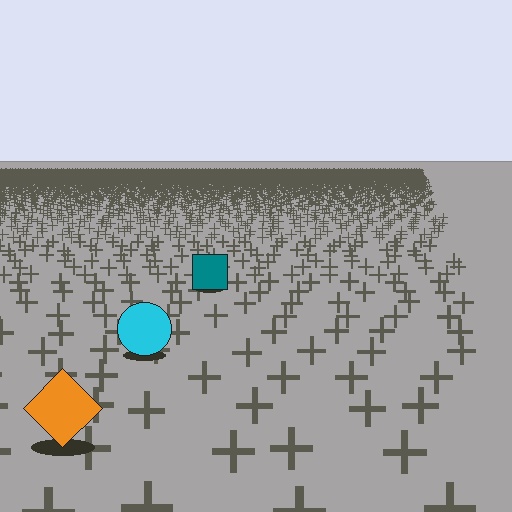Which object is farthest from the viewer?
The teal square is farthest from the viewer. It appears smaller and the ground texture around it is denser.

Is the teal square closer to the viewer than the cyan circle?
No. The cyan circle is closer — you can tell from the texture gradient: the ground texture is coarser near it.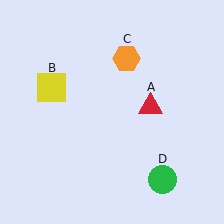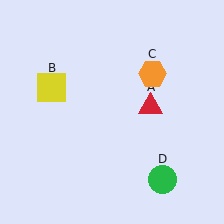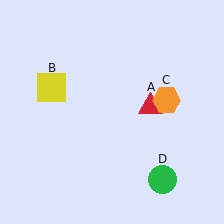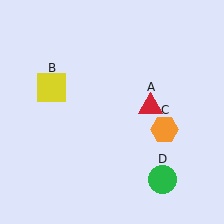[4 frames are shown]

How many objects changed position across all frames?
1 object changed position: orange hexagon (object C).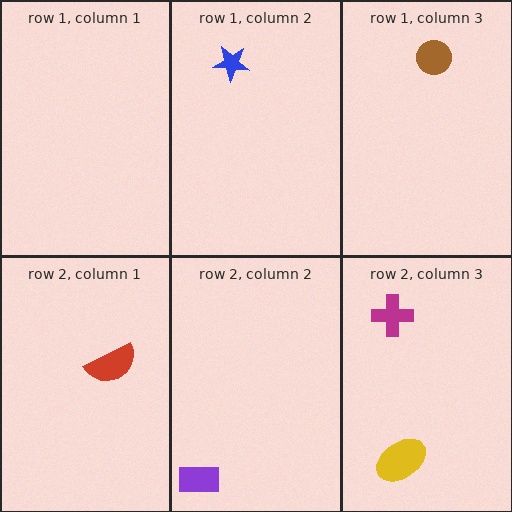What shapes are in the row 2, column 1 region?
The red semicircle.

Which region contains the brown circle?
The row 1, column 3 region.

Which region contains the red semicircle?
The row 2, column 1 region.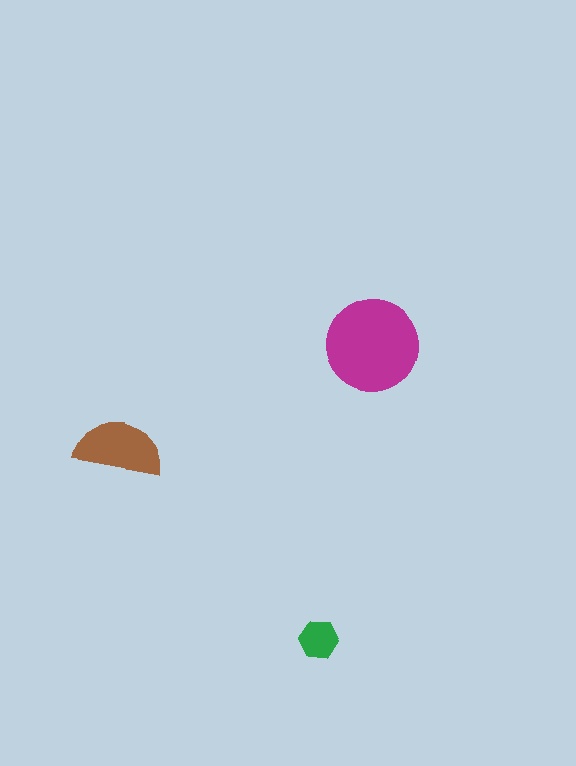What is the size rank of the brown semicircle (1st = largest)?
2nd.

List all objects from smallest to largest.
The green hexagon, the brown semicircle, the magenta circle.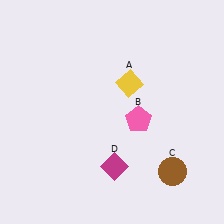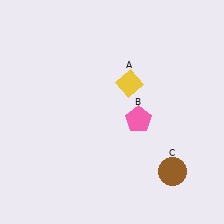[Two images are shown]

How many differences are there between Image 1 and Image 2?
There is 1 difference between the two images.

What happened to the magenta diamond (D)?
The magenta diamond (D) was removed in Image 2. It was in the bottom-right area of Image 1.